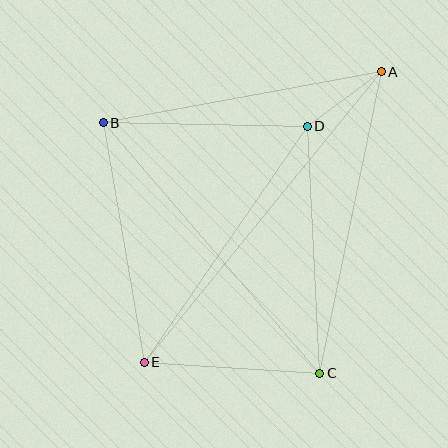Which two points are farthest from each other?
Points A and E are farthest from each other.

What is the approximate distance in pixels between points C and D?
The distance between C and D is approximately 247 pixels.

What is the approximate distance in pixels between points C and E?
The distance between C and E is approximately 176 pixels.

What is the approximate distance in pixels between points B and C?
The distance between B and C is approximately 331 pixels.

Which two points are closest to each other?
Points A and D are closest to each other.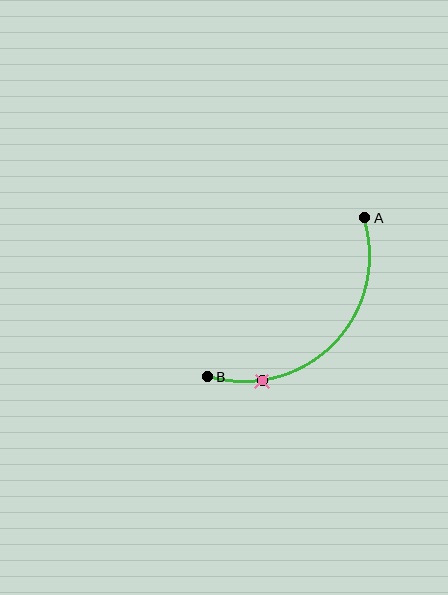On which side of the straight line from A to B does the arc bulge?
The arc bulges below and to the right of the straight line connecting A and B.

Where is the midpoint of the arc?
The arc midpoint is the point on the curve farthest from the straight line joining A and B. It sits below and to the right of that line.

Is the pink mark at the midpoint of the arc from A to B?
No. The pink mark lies on the arc but is closer to endpoint B. The arc midpoint would be at the point on the curve equidistant along the arc from both A and B.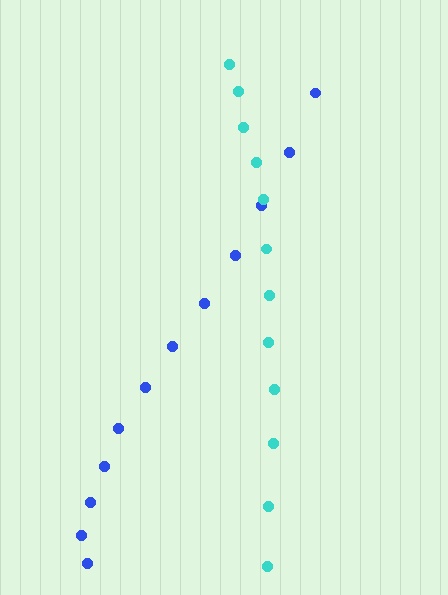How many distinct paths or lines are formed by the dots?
There are 2 distinct paths.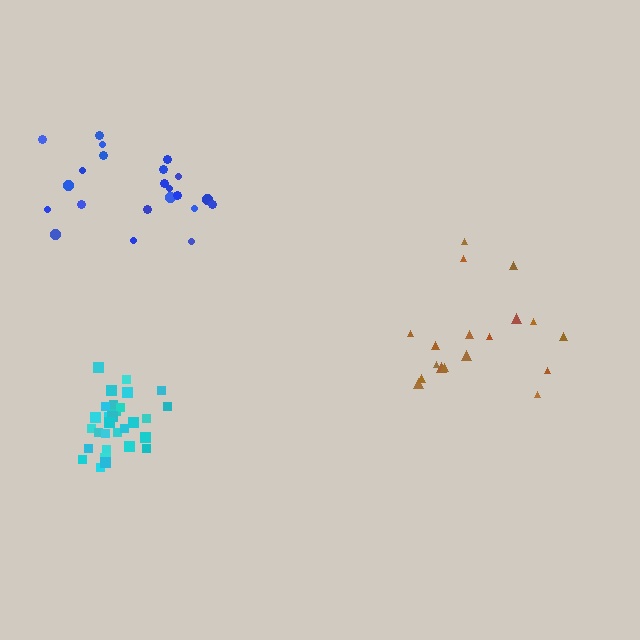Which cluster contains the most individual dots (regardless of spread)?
Cyan (30).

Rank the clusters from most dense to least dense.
cyan, blue, brown.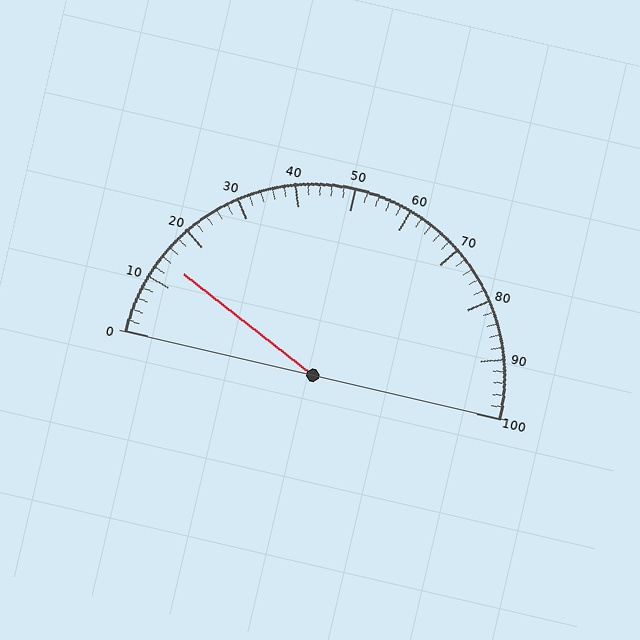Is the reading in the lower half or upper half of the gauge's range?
The reading is in the lower half of the range (0 to 100).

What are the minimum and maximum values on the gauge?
The gauge ranges from 0 to 100.